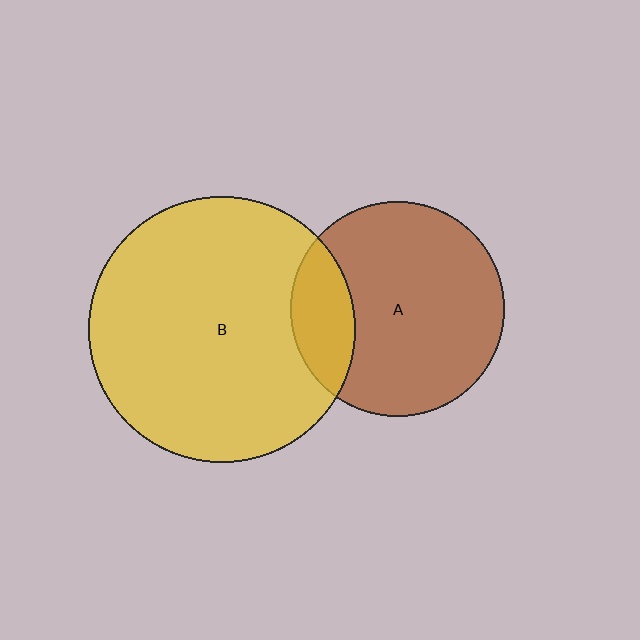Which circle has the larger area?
Circle B (yellow).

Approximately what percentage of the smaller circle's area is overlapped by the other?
Approximately 20%.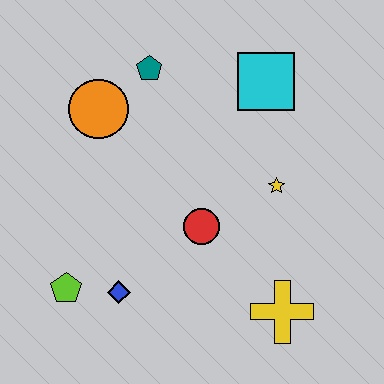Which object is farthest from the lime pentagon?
The cyan square is farthest from the lime pentagon.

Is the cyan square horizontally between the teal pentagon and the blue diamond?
No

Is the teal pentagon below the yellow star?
No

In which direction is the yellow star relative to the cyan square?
The yellow star is below the cyan square.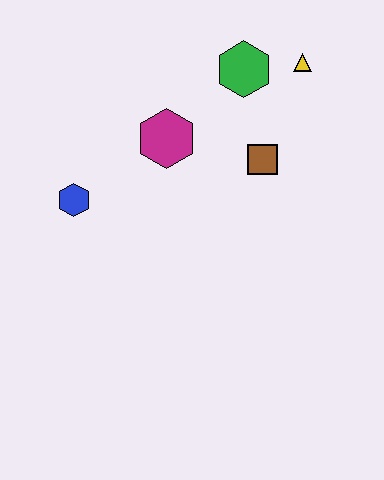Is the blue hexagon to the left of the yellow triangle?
Yes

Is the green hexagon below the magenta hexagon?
No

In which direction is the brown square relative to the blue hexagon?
The brown square is to the right of the blue hexagon.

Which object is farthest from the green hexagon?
The blue hexagon is farthest from the green hexagon.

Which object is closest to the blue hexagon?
The magenta hexagon is closest to the blue hexagon.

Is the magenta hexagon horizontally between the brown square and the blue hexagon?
Yes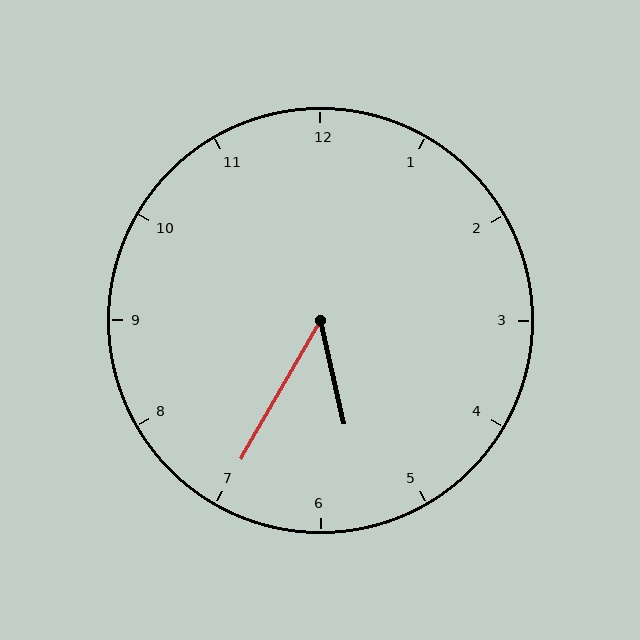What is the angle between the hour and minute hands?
Approximately 42 degrees.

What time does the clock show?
5:35.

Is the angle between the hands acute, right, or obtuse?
It is acute.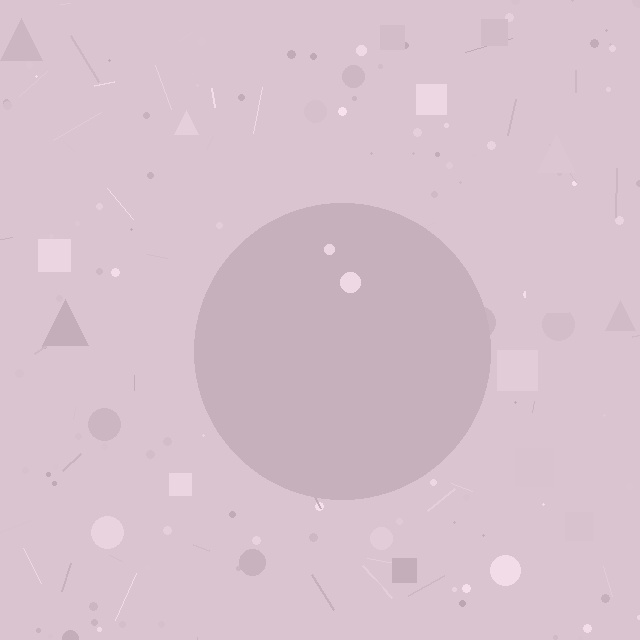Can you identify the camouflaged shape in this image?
The camouflaged shape is a circle.